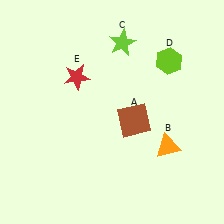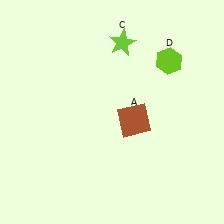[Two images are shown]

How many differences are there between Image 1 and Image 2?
There are 2 differences between the two images.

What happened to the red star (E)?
The red star (E) was removed in Image 2. It was in the top-left area of Image 1.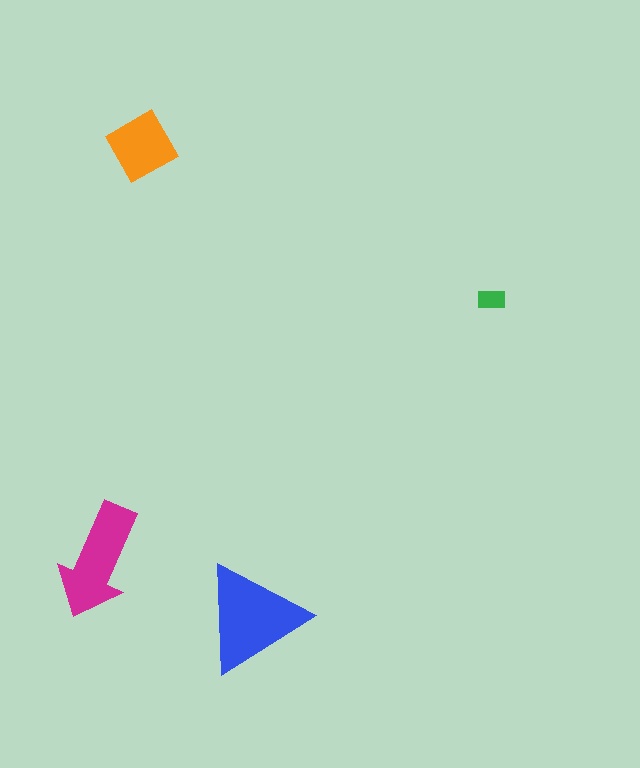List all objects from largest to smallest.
The blue triangle, the magenta arrow, the orange square, the green rectangle.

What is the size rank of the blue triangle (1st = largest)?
1st.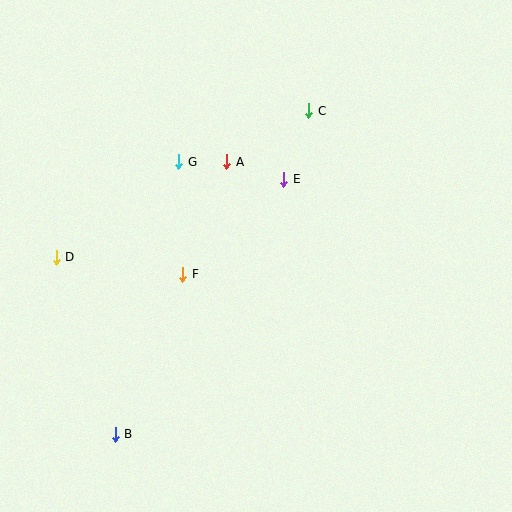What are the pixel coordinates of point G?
Point G is at (179, 162).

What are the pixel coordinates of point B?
Point B is at (115, 434).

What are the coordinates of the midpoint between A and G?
The midpoint between A and G is at (203, 162).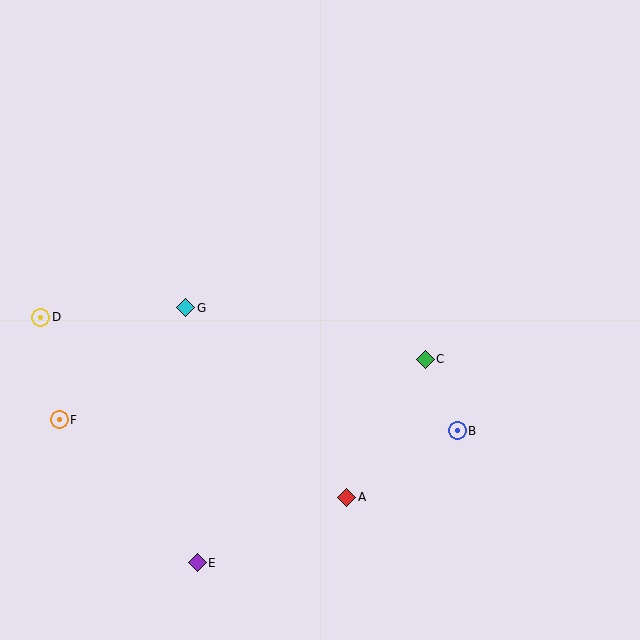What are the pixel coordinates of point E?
Point E is at (197, 563).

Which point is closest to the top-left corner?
Point D is closest to the top-left corner.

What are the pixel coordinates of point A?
Point A is at (347, 497).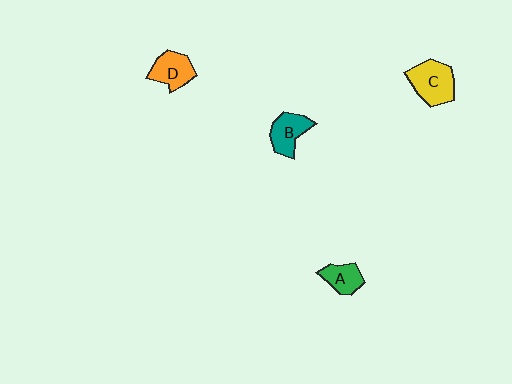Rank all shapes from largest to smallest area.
From largest to smallest: C (yellow), D (orange), B (teal), A (green).